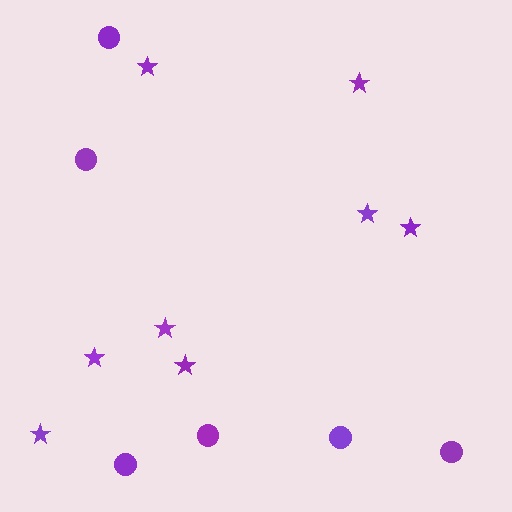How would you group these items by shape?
There are 2 groups: one group of stars (8) and one group of circles (6).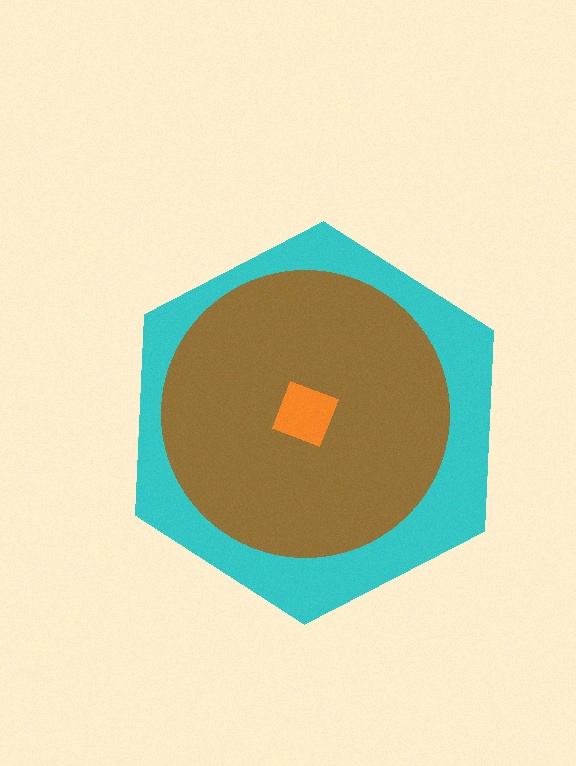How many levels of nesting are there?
3.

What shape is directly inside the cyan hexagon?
The brown circle.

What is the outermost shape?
The cyan hexagon.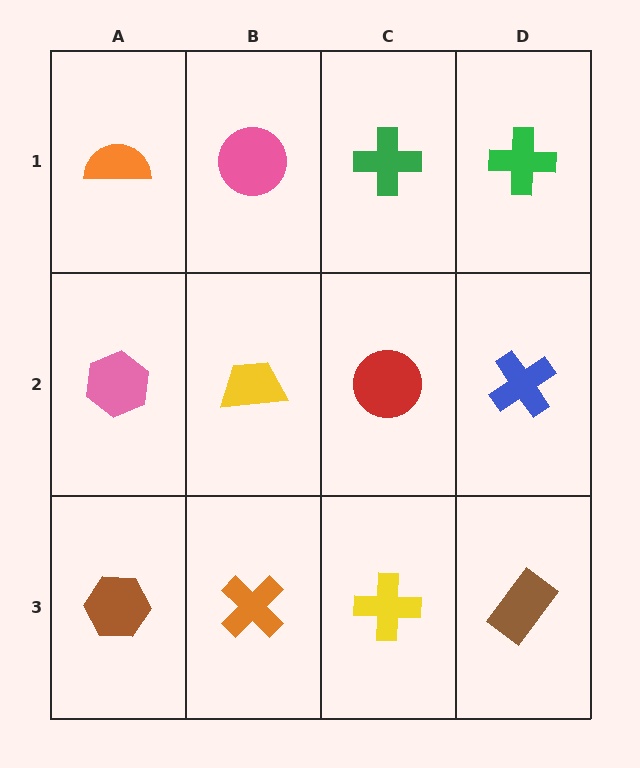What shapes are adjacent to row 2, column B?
A pink circle (row 1, column B), an orange cross (row 3, column B), a pink hexagon (row 2, column A), a red circle (row 2, column C).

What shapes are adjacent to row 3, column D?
A blue cross (row 2, column D), a yellow cross (row 3, column C).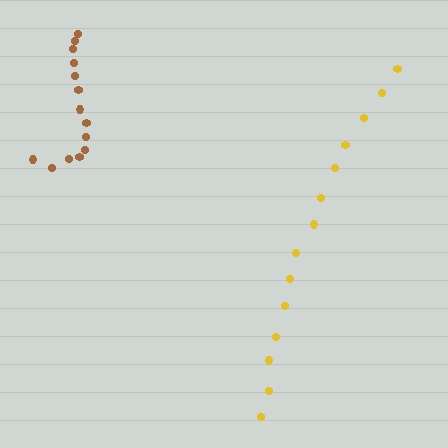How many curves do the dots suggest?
There are 2 distinct paths.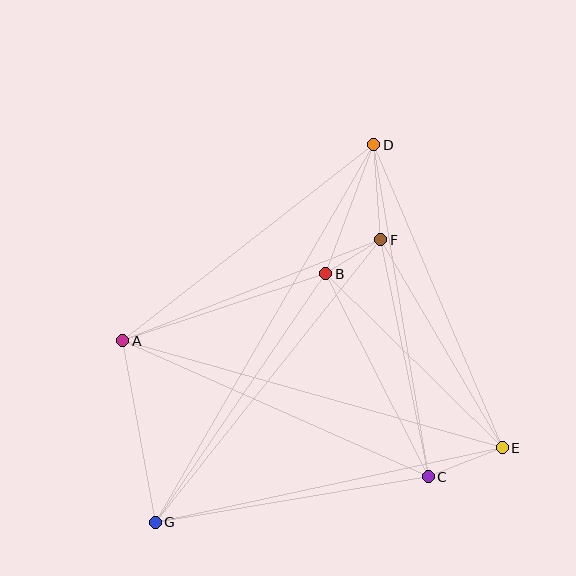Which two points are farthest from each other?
Points D and G are farthest from each other.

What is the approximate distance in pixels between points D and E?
The distance between D and E is approximately 329 pixels.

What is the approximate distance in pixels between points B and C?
The distance between B and C is approximately 227 pixels.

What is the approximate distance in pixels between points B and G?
The distance between B and G is approximately 301 pixels.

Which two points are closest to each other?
Points B and F are closest to each other.